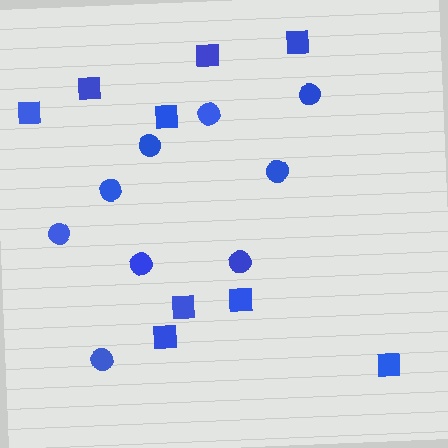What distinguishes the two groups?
There are 2 groups: one group of squares (9) and one group of circles (9).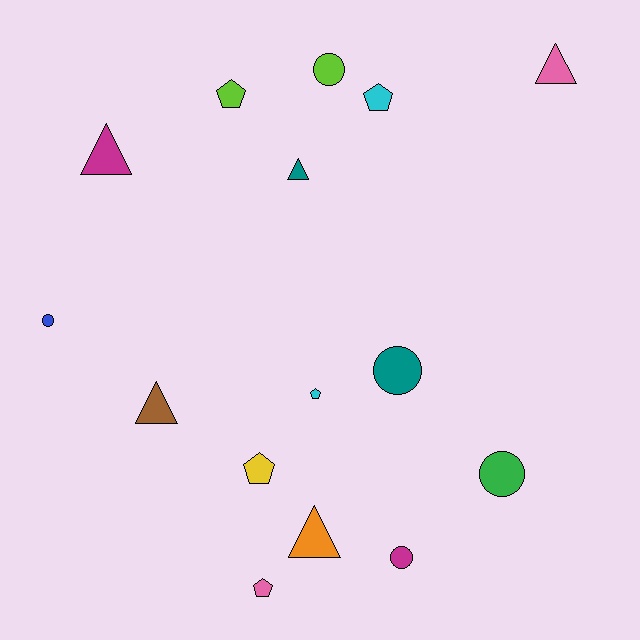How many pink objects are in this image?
There are 2 pink objects.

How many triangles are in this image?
There are 5 triangles.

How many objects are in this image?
There are 15 objects.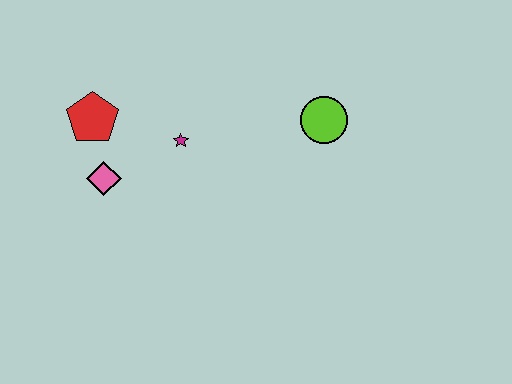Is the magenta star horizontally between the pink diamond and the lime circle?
Yes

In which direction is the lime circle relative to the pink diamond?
The lime circle is to the right of the pink diamond.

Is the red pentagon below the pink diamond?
No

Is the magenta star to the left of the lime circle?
Yes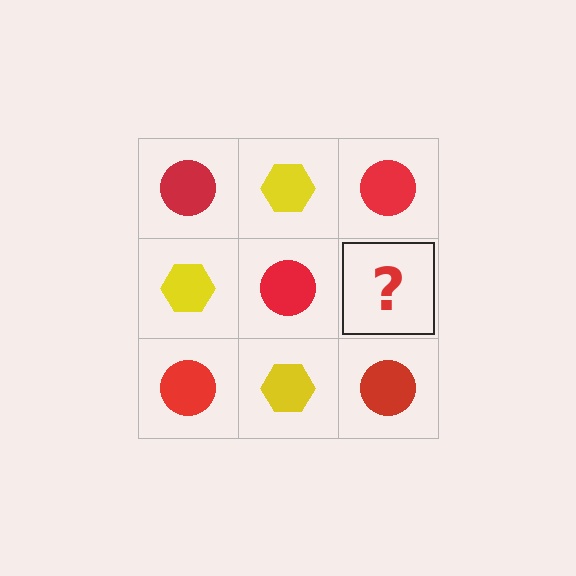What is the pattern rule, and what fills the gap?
The rule is that it alternates red circle and yellow hexagon in a checkerboard pattern. The gap should be filled with a yellow hexagon.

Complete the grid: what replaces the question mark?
The question mark should be replaced with a yellow hexagon.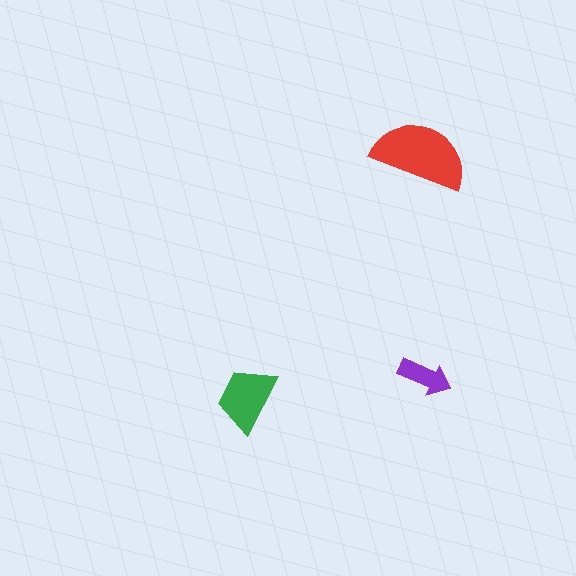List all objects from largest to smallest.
The red semicircle, the green trapezoid, the purple arrow.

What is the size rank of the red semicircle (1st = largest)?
1st.